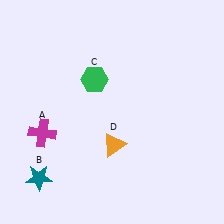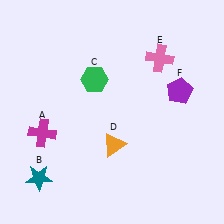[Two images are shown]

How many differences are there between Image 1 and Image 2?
There are 2 differences between the two images.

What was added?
A pink cross (E), a purple pentagon (F) were added in Image 2.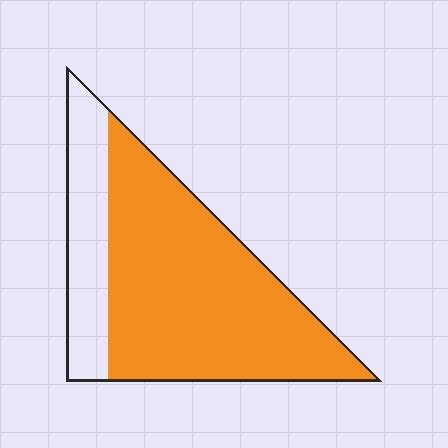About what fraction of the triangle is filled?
About three quarters (3/4).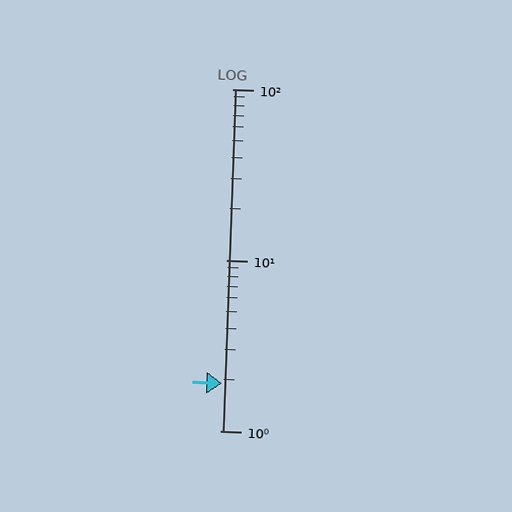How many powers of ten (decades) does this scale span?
The scale spans 2 decades, from 1 to 100.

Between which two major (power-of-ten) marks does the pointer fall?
The pointer is between 1 and 10.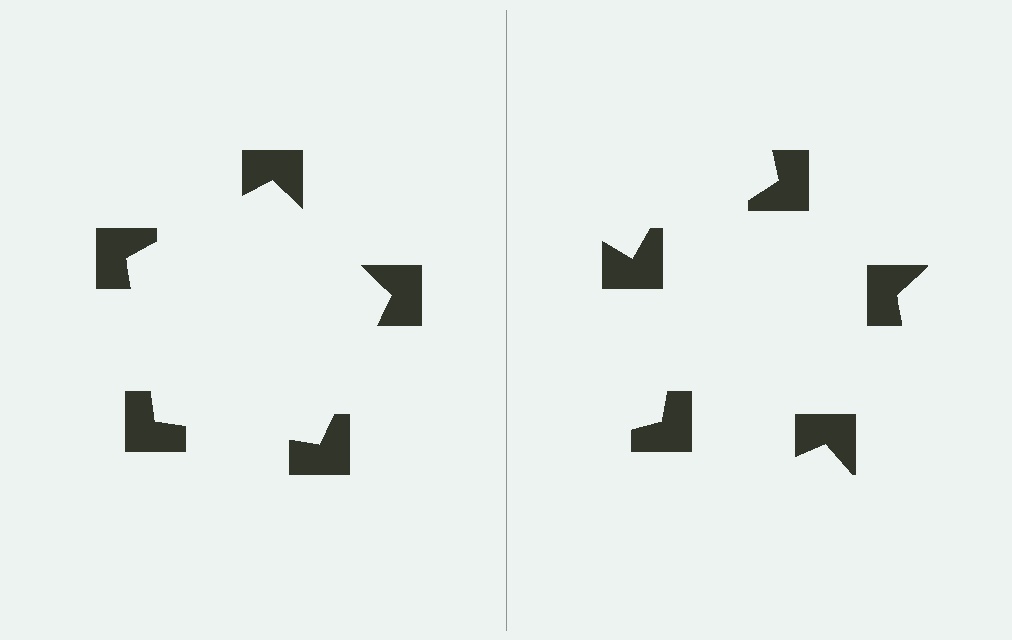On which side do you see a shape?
An illusory pentagon appears on the left side. On the right side the wedge cuts are rotated, so no coherent shape forms.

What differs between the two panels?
The notched squares are positioned identically on both sides; only the wedge orientations differ. On the left they align to a pentagon; on the right they are misaligned.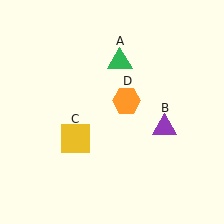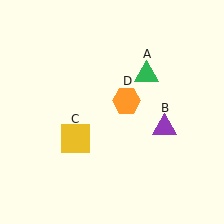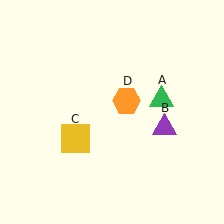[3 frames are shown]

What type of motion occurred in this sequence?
The green triangle (object A) rotated clockwise around the center of the scene.